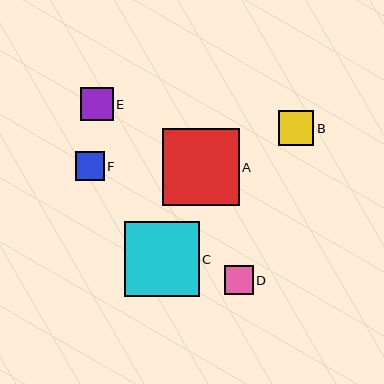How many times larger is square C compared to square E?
Square C is approximately 2.3 times the size of square E.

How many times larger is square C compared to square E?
Square C is approximately 2.3 times the size of square E.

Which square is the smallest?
Square F is the smallest with a size of approximately 28 pixels.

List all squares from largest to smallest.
From largest to smallest: A, C, B, E, D, F.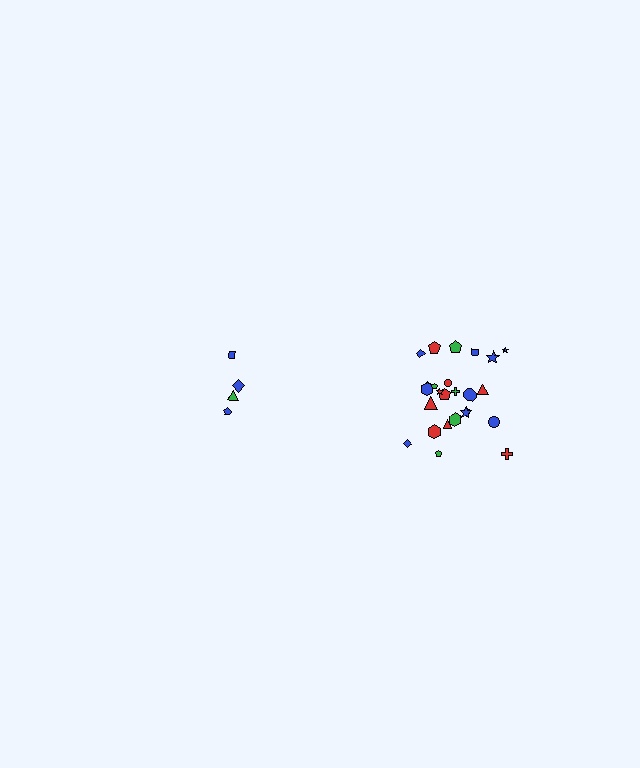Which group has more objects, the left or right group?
The right group.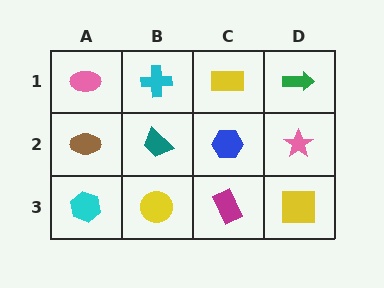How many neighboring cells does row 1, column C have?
3.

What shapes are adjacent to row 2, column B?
A cyan cross (row 1, column B), a yellow circle (row 3, column B), a brown ellipse (row 2, column A), a blue hexagon (row 2, column C).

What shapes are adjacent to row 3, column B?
A teal trapezoid (row 2, column B), a cyan hexagon (row 3, column A), a magenta rectangle (row 3, column C).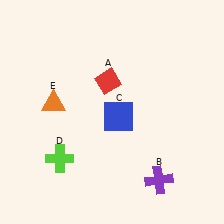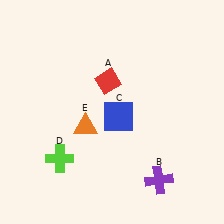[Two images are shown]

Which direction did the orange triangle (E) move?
The orange triangle (E) moved right.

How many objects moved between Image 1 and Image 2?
1 object moved between the two images.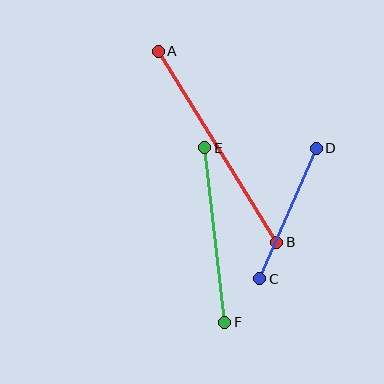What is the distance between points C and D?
The distance is approximately 142 pixels.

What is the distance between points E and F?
The distance is approximately 176 pixels.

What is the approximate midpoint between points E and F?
The midpoint is at approximately (215, 235) pixels.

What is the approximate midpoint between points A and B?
The midpoint is at approximately (217, 147) pixels.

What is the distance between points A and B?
The distance is approximately 225 pixels.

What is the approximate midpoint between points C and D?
The midpoint is at approximately (288, 213) pixels.